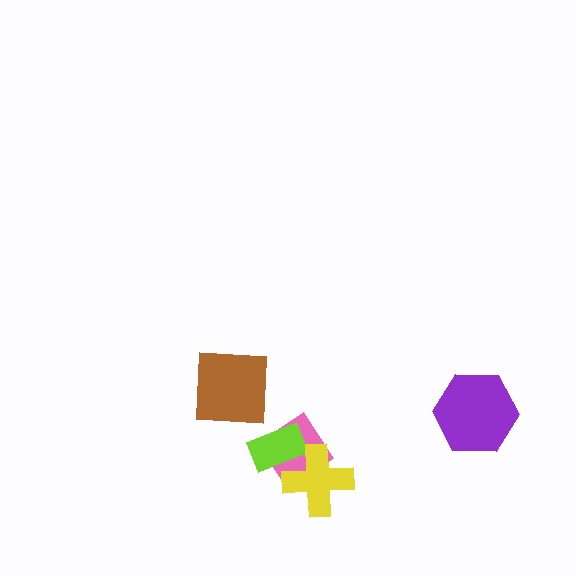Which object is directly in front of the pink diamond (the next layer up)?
The lime rectangle is directly in front of the pink diamond.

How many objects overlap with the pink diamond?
2 objects overlap with the pink diamond.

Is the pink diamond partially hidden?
Yes, it is partially covered by another shape.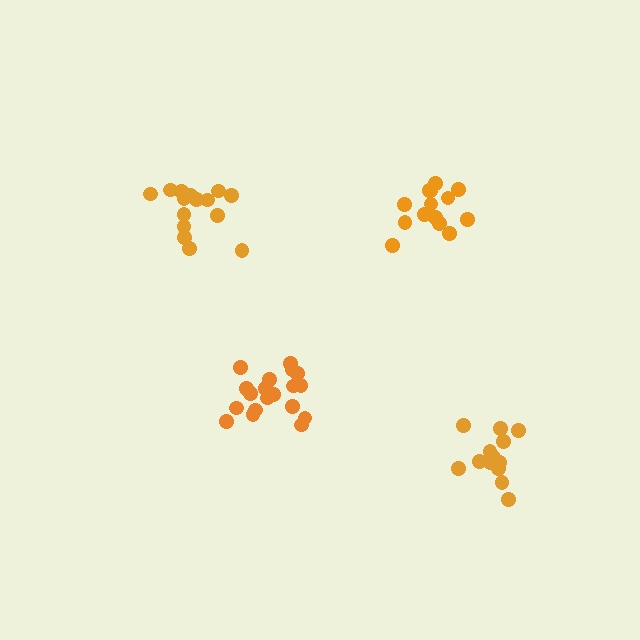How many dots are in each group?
Group 1: 13 dots, Group 2: 19 dots, Group 3: 14 dots, Group 4: 15 dots (61 total).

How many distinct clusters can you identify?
There are 4 distinct clusters.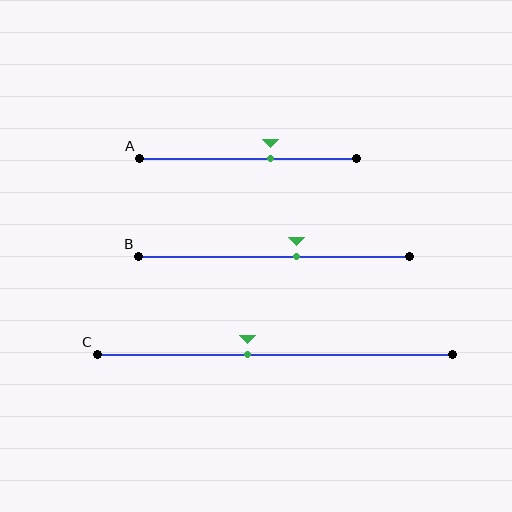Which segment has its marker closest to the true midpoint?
Segment C has its marker closest to the true midpoint.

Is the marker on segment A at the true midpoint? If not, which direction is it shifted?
No, the marker on segment A is shifted to the right by about 10% of the segment length.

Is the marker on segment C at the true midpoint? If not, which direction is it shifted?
No, the marker on segment C is shifted to the left by about 8% of the segment length.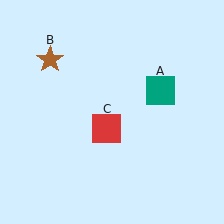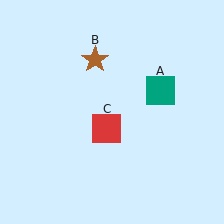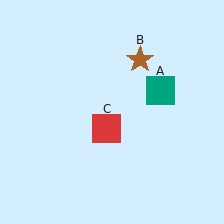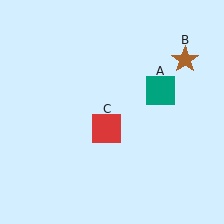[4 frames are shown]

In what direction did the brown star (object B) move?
The brown star (object B) moved right.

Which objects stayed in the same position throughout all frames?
Teal square (object A) and red square (object C) remained stationary.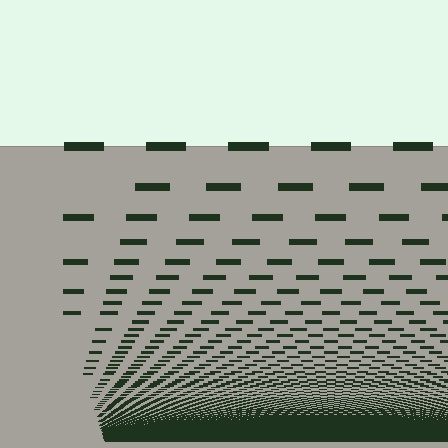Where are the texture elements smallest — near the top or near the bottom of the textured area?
Near the bottom.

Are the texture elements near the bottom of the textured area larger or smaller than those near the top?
Smaller. The gradient is inverted — elements near the bottom are smaller and denser.